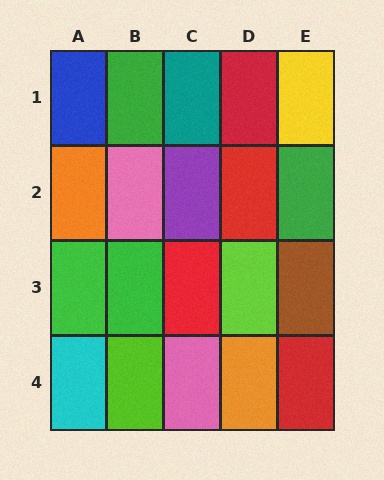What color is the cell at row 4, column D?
Orange.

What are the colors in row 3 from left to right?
Green, green, red, lime, brown.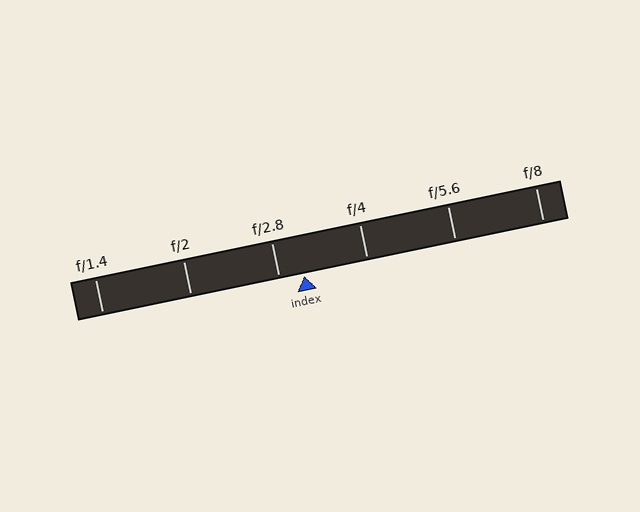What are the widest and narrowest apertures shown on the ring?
The widest aperture shown is f/1.4 and the narrowest is f/8.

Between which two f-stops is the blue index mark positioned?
The index mark is between f/2.8 and f/4.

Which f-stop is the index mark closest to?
The index mark is closest to f/2.8.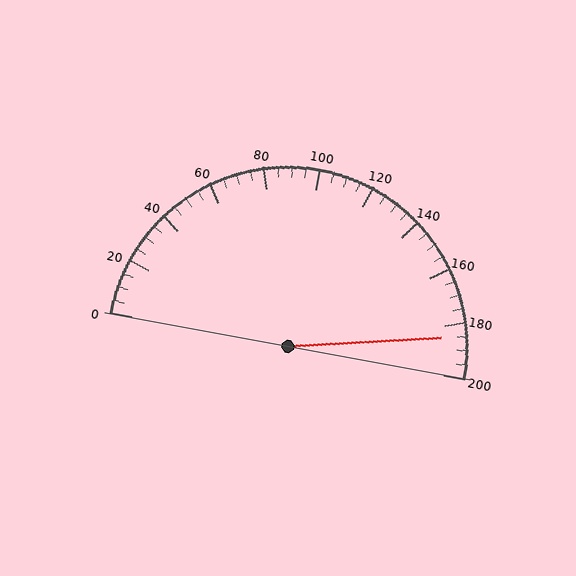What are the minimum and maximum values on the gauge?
The gauge ranges from 0 to 200.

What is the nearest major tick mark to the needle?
The nearest major tick mark is 180.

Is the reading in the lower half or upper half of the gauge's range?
The reading is in the upper half of the range (0 to 200).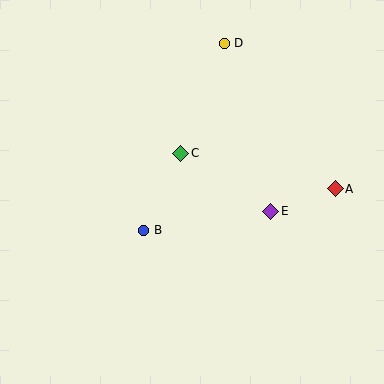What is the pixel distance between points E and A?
The distance between E and A is 68 pixels.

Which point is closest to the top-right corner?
Point D is closest to the top-right corner.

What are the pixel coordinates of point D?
Point D is at (224, 43).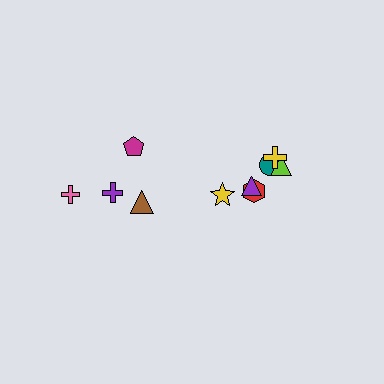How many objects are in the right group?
There are 6 objects.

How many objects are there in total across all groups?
There are 10 objects.